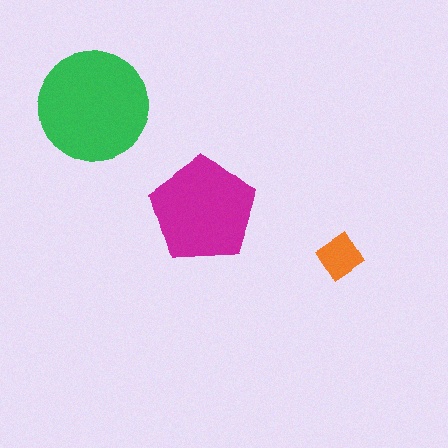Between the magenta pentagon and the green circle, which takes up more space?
The green circle.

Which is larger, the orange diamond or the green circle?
The green circle.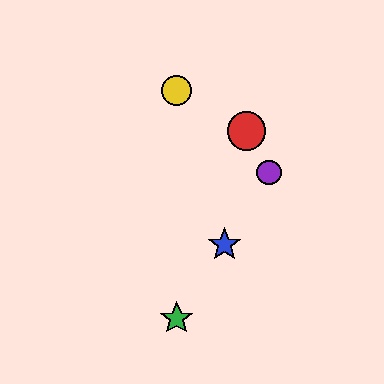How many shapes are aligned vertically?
2 shapes (the green star, the yellow circle) are aligned vertically.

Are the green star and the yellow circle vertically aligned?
Yes, both are at x≈177.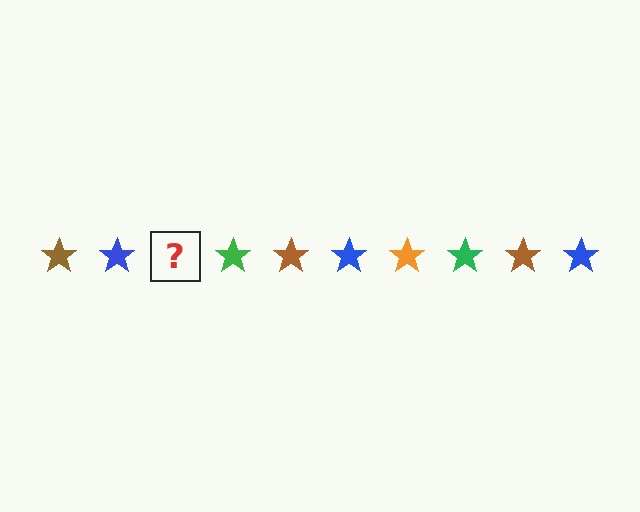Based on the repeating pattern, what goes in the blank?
The blank should be an orange star.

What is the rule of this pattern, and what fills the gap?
The rule is that the pattern cycles through brown, blue, orange, green stars. The gap should be filled with an orange star.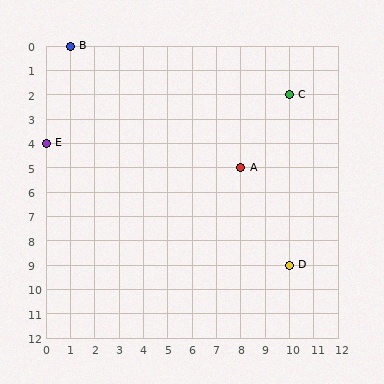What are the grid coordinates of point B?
Point B is at grid coordinates (1, 0).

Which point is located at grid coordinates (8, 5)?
Point A is at (8, 5).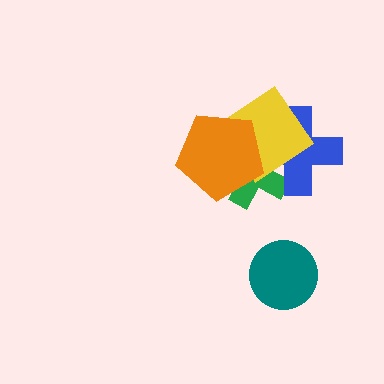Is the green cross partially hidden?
Yes, it is partially covered by another shape.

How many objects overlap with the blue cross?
3 objects overlap with the blue cross.